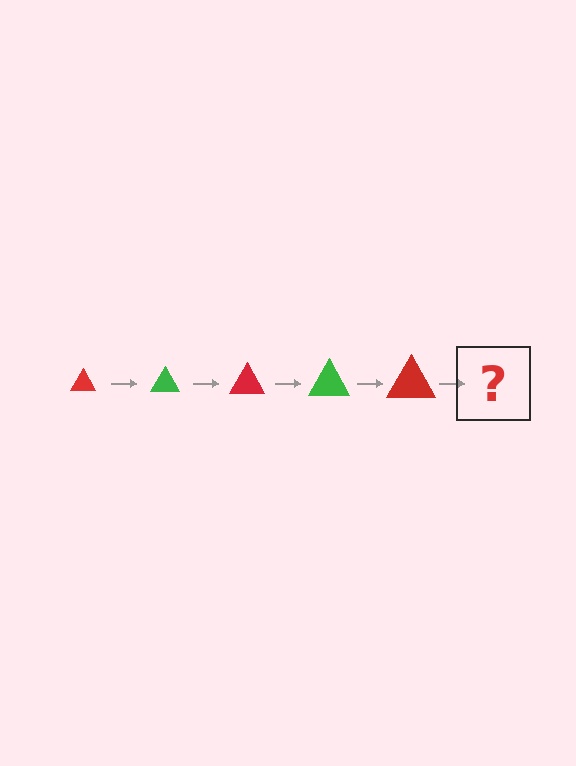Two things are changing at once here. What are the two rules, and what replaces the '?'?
The two rules are that the triangle grows larger each step and the color cycles through red and green. The '?' should be a green triangle, larger than the previous one.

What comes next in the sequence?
The next element should be a green triangle, larger than the previous one.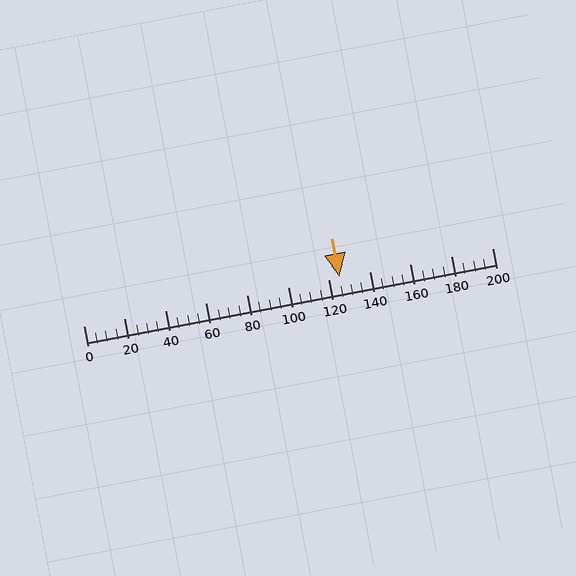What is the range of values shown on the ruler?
The ruler shows values from 0 to 200.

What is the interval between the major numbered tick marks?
The major tick marks are spaced 20 units apart.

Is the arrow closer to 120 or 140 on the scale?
The arrow is closer to 120.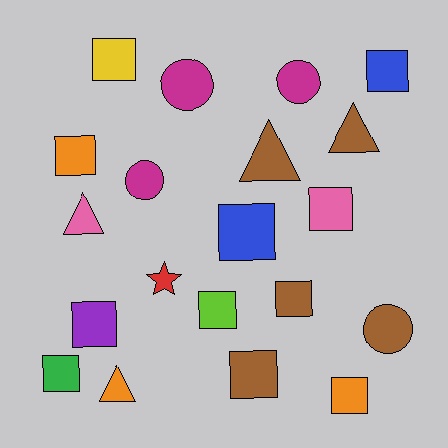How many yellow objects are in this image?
There is 1 yellow object.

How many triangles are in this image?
There are 4 triangles.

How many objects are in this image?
There are 20 objects.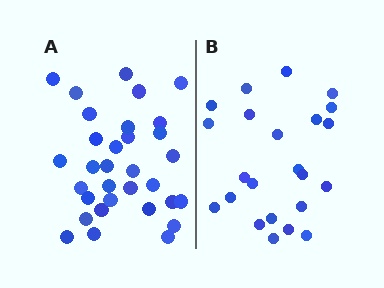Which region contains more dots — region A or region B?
Region A (the left region) has more dots.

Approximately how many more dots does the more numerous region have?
Region A has roughly 8 or so more dots than region B.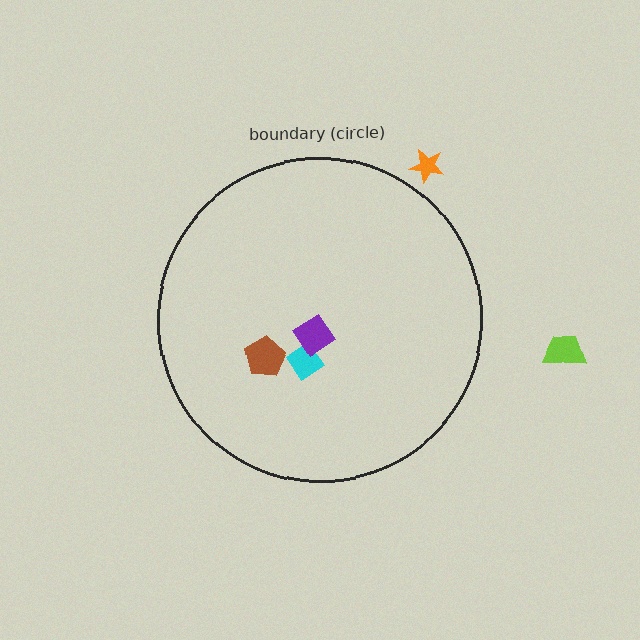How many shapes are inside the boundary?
3 inside, 2 outside.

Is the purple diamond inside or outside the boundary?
Inside.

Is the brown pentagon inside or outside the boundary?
Inside.